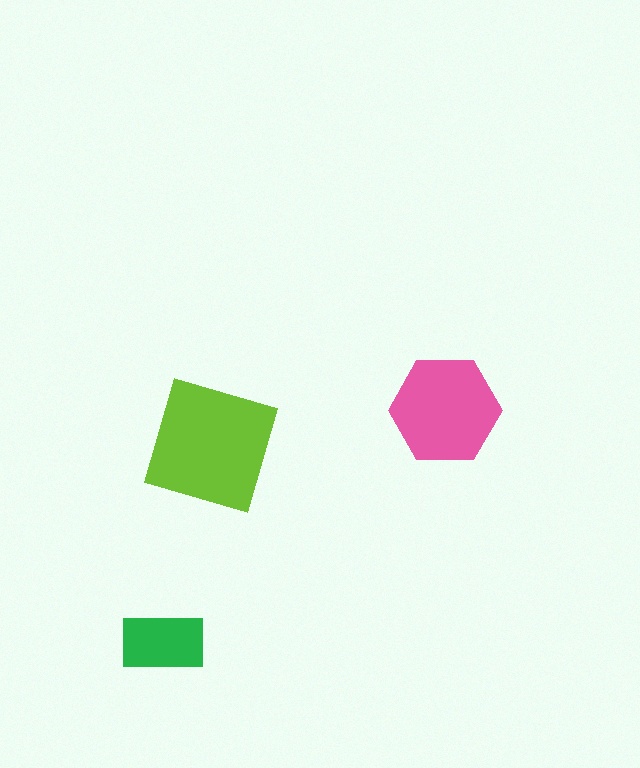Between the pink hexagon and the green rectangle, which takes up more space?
The pink hexagon.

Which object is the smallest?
The green rectangle.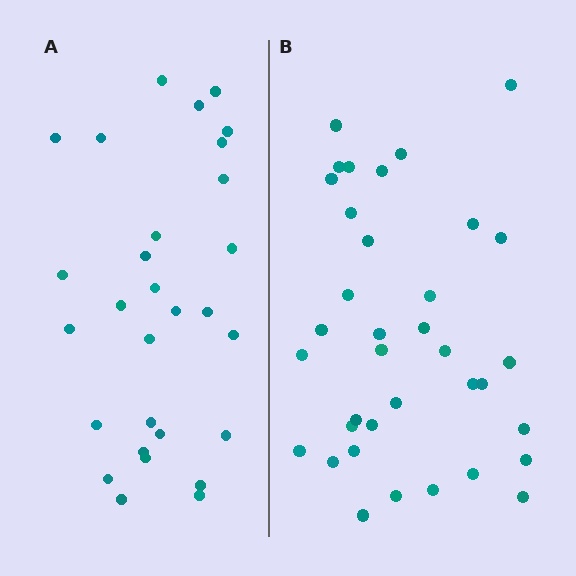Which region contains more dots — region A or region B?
Region B (the right region) has more dots.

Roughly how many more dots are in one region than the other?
Region B has roughly 8 or so more dots than region A.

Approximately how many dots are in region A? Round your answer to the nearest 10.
About 30 dots. (The exact count is 29, which rounds to 30.)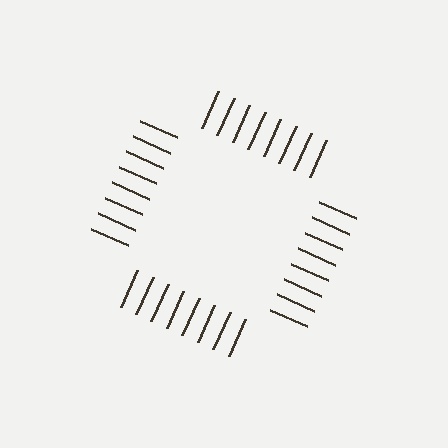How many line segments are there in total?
32 — 8 along each of the 4 edges.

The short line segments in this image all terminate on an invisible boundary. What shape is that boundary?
An illusory square — the line segments terminate on its edges but no continuous stroke is drawn.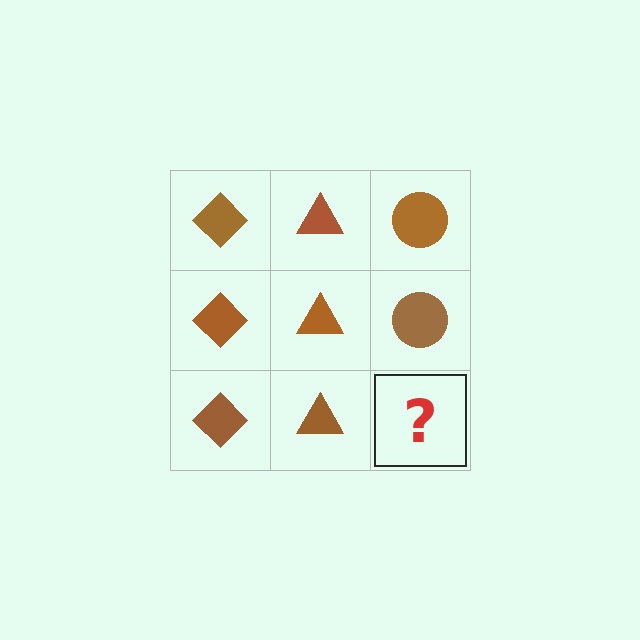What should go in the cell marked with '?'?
The missing cell should contain a brown circle.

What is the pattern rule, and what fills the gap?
The rule is that each column has a consistent shape. The gap should be filled with a brown circle.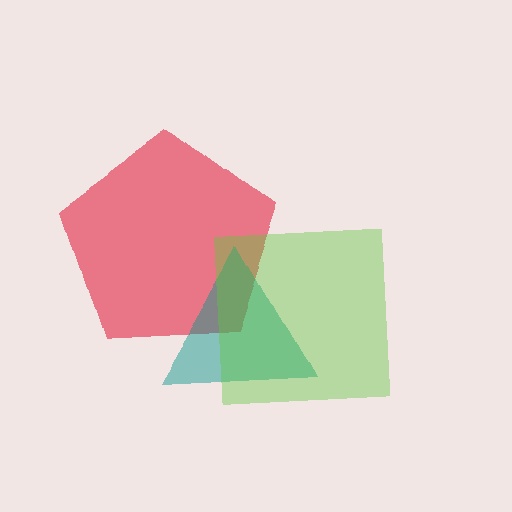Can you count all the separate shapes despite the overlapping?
Yes, there are 3 separate shapes.